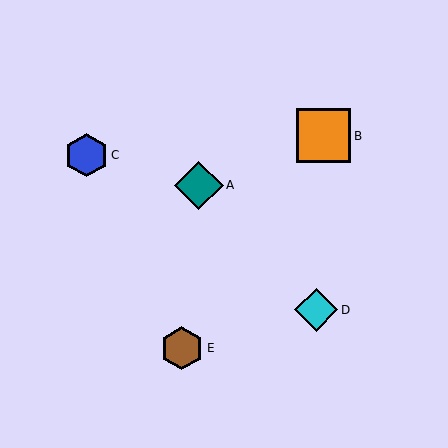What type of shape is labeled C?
Shape C is a blue hexagon.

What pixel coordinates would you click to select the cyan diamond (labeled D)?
Click at (316, 310) to select the cyan diamond D.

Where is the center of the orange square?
The center of the orange square is at (324, 136).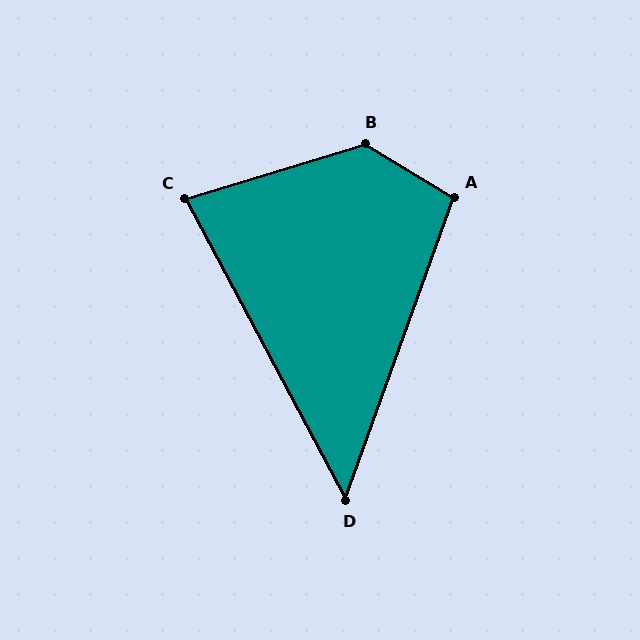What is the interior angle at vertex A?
Approximately 101 degrees (obtuse).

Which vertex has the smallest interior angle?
D, at approximately 48 degrees.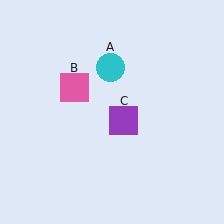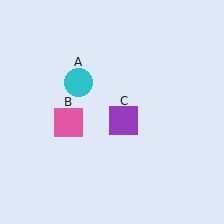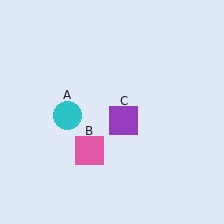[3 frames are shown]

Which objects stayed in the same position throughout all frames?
Purple square (object C) remained stationary.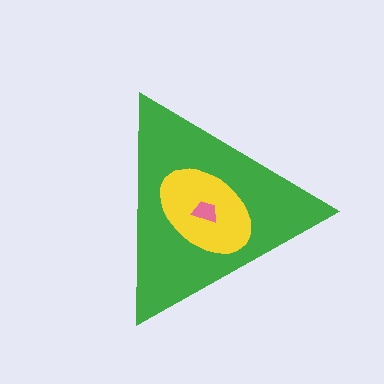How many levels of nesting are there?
3.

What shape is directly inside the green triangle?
The yellow ellipse.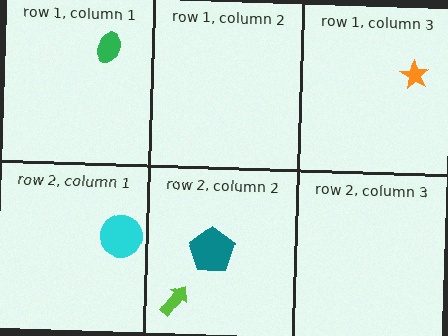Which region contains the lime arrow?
The row 2, column 2 region.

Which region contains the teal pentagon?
The row 2, column 2 region.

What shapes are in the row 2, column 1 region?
The cyan circle.